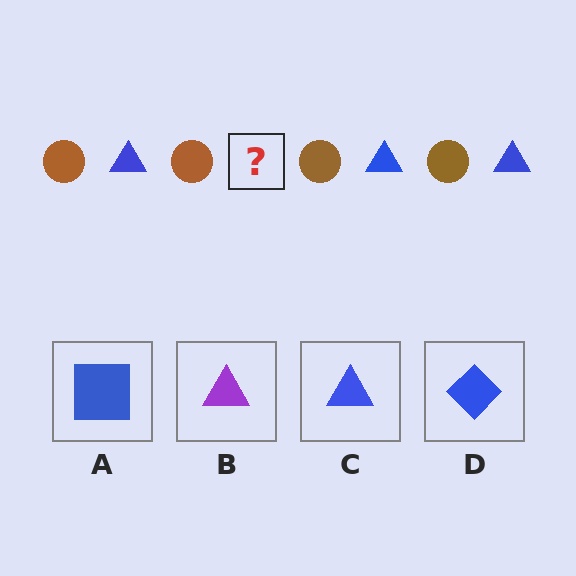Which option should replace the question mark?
Option C.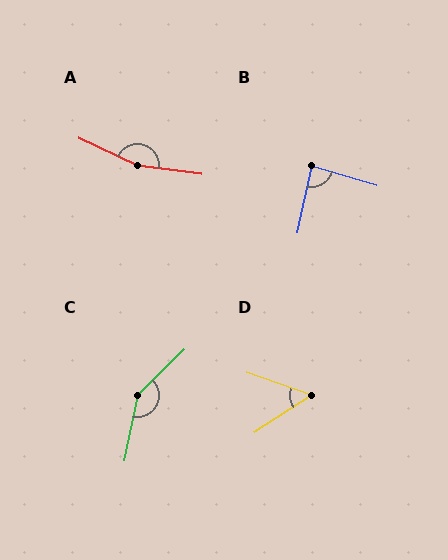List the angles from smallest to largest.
D (52°), B (86°), C (146°), A (162°).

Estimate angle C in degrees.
Approximately 146 degrees.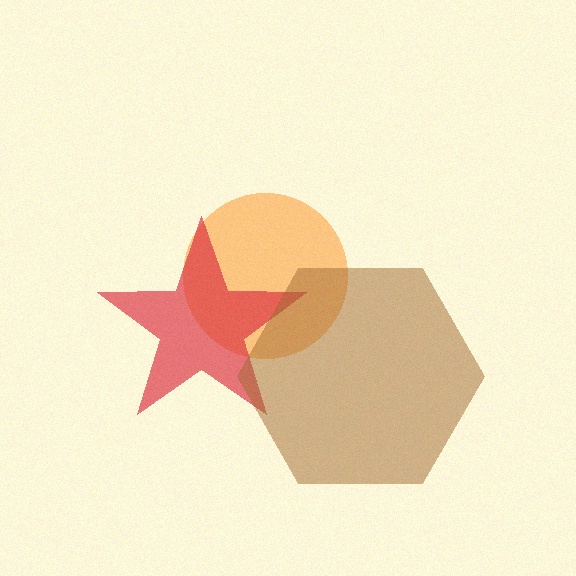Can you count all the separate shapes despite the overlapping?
Yes, there are 3 separate shapes.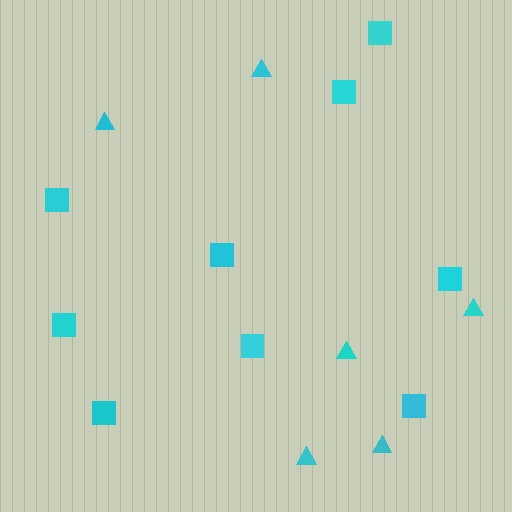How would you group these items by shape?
There are 2 groups: one group of triangles (6) and one group of squares (9).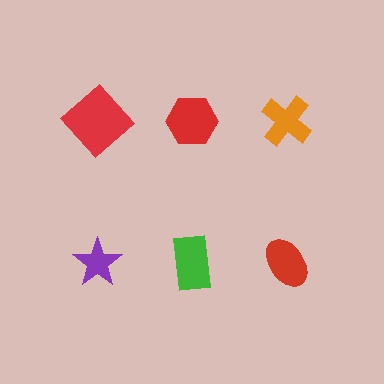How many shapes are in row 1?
3 shapes.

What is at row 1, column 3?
An orange cross.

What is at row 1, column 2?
A red hexagon.